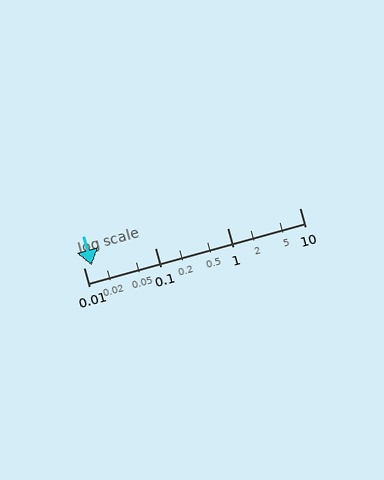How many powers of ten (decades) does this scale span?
The scale spans 3 decades, from 0.01 to 10.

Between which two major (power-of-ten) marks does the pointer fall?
The pointer is between 0.01 and 0.1.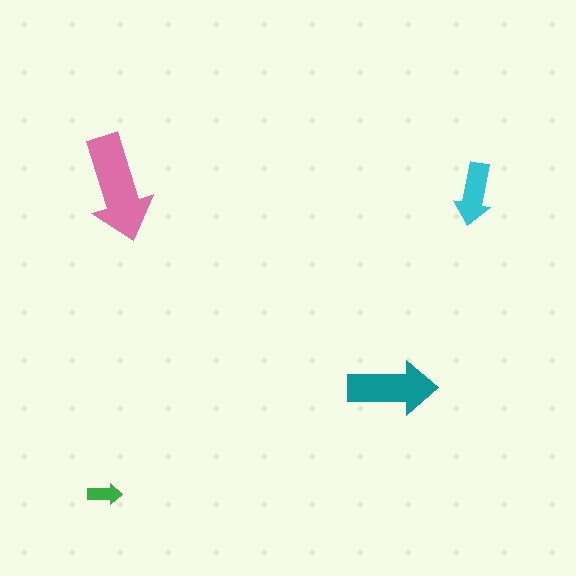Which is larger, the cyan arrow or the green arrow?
The cyan one.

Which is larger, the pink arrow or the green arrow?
The pink one.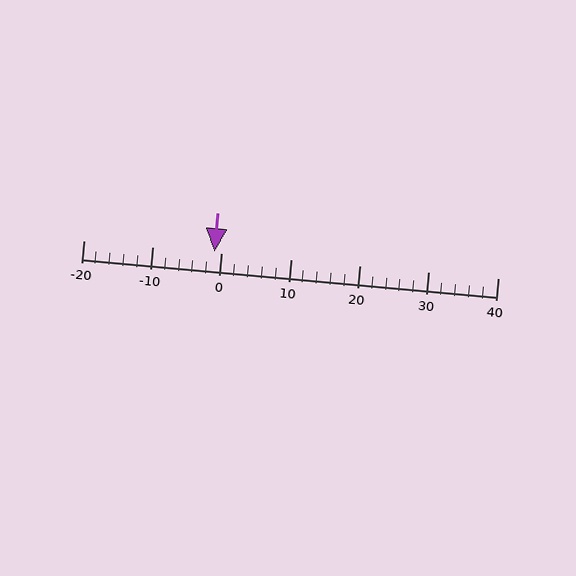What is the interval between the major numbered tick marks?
The major tick marks are spaced 10 units apart.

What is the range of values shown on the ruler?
The ruler shows values from -20 to 40.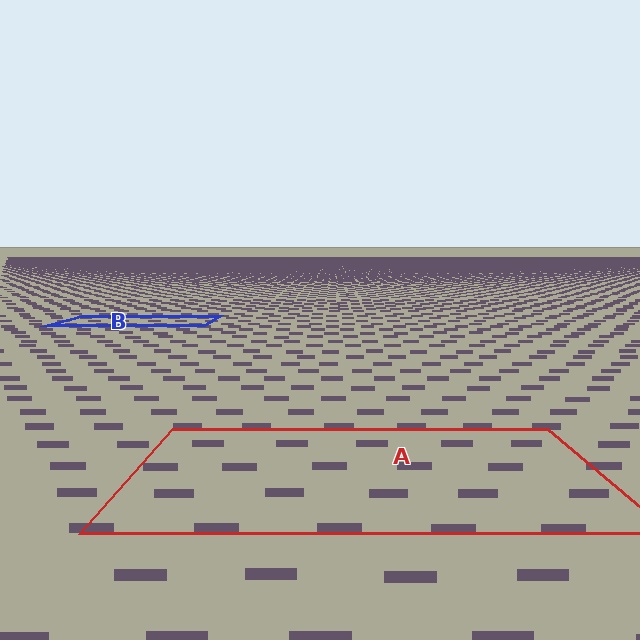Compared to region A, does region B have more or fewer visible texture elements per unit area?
Region B has more texture elements per unit area — they are packed more densely because it is farther away.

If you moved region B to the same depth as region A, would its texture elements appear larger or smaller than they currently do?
They would appear larger. At a closer depth, the same texture elements are projected at a bigger on-screen size.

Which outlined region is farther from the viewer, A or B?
Region B is farther from the viewer — the texture elements inside it appear smaller and more densely packed.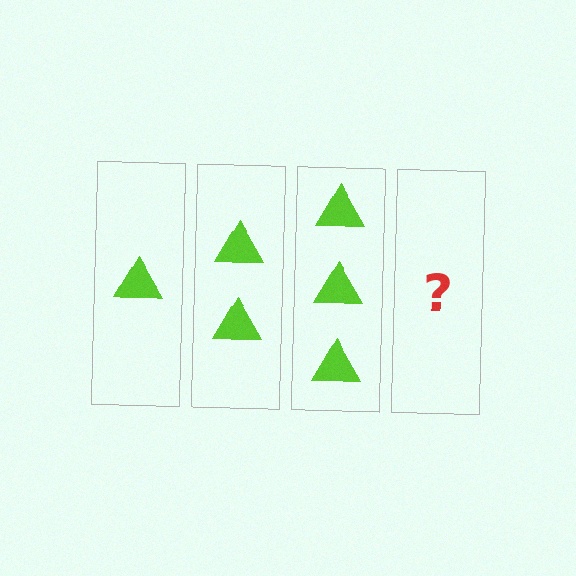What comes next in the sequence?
The next element should be 4 triangles.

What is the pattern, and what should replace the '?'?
The pattern is that each step adds one more triangle. The '?' should be 4 triangles.